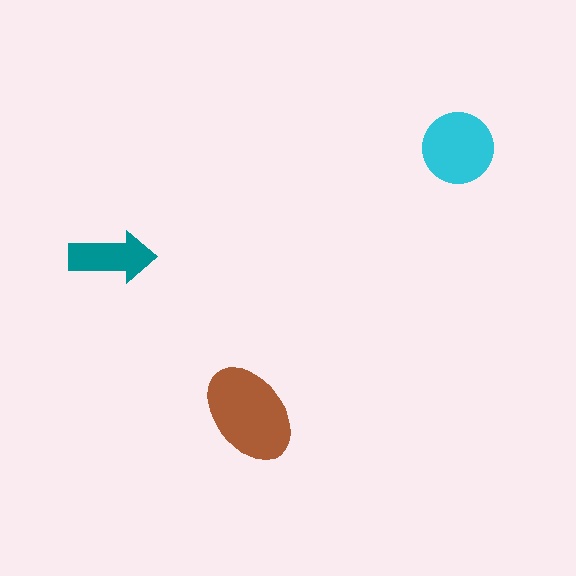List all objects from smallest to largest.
The teal arrow, the cyan circle, the brown ellipse.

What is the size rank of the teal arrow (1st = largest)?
3rd.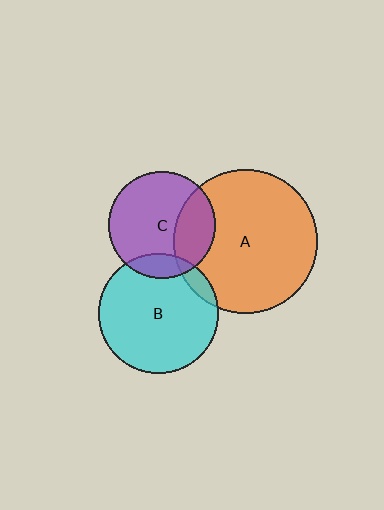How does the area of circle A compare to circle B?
Approximately 1.4 times.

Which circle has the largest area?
Circle A (orange).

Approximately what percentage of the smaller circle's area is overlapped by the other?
Approximately 30%.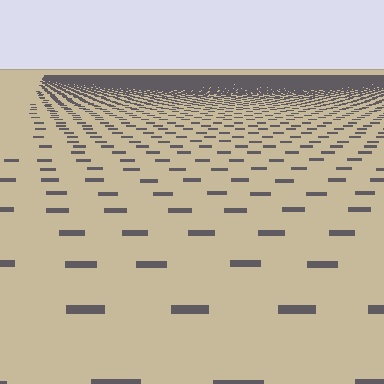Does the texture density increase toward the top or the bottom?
Density increases toward the top.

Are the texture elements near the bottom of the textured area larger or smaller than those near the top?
Larger. Near the bottom, elements are closer to the viewer and appear at a bigger on-screen size.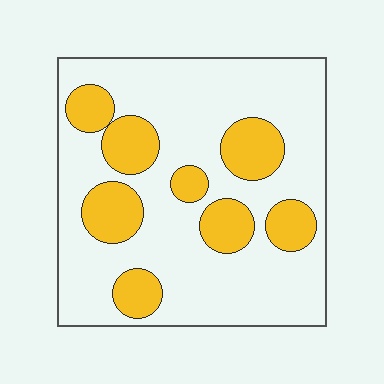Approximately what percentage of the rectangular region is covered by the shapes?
Approximately 25%.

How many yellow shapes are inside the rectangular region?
8.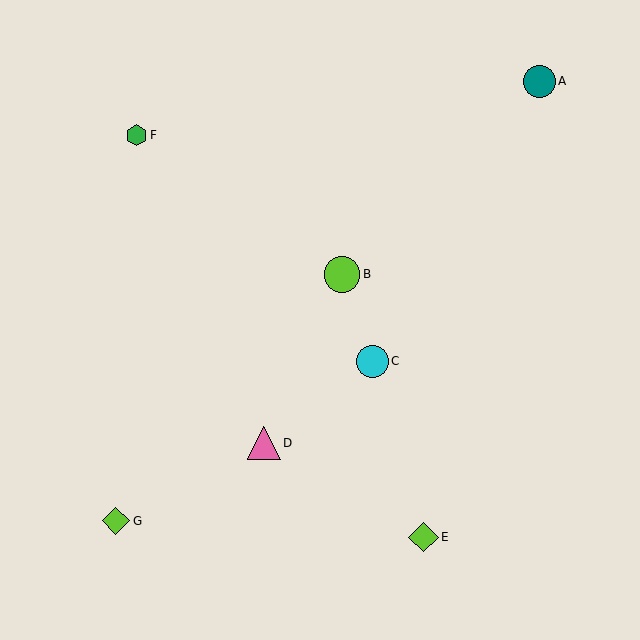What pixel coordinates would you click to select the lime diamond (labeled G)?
Click at (116, 521) to select the lime diamond G.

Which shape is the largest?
The lime circle (labeled B) is the largest.